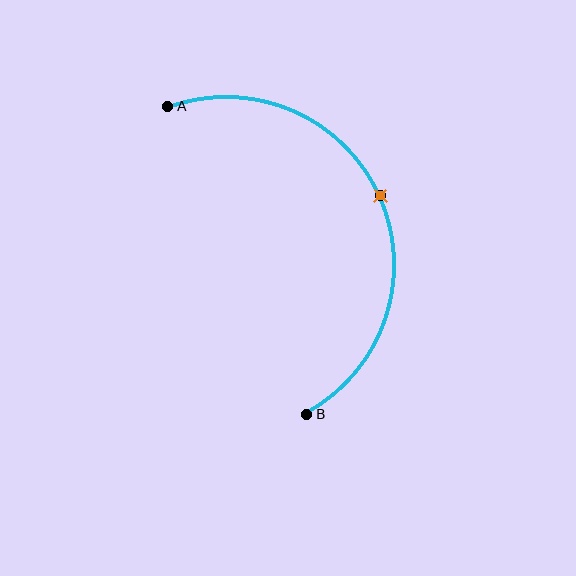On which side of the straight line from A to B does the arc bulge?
The arc bulges to the right of the straight line connecting A and B.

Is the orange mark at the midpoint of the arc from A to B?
Yes. The orange mark lies on the arc at equal arc-length from both A and B — it is the arc midpoint.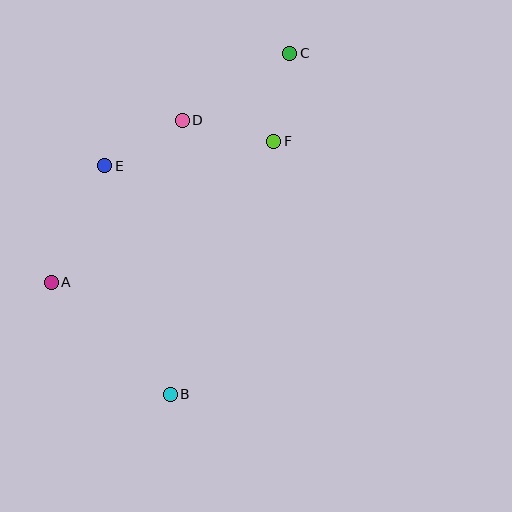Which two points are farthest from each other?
Points B and C are farthest from each other.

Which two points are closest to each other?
Points C and F are closest to each other.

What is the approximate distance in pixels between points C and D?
The distance between C and D is approximately 127 pixels.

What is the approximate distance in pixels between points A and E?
The distance between A and E is approximately 128 pixels.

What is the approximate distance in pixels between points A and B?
The distance between A and B is approximately 163 pixels.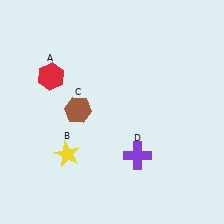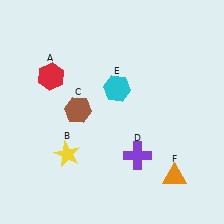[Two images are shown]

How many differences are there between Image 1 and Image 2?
There are 2 differences between the two images.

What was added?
A cyan hexagon (E), an orange triangle (F) were added in Image 2.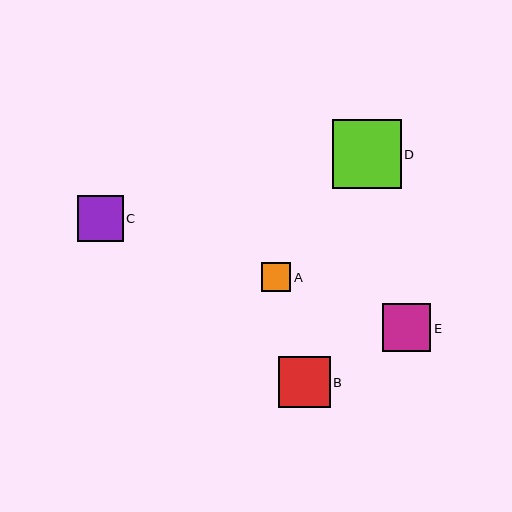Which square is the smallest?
Square A is the smallest with a size of approximately 29 pixels.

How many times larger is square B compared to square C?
Square B is approximately 1.1 times the size of square C.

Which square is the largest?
Square D is the largest with a size of approximately 69 pixels.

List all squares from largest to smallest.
From largest to smallest: D, B, E, C, A.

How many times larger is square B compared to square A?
Square B is approximately 1.8 times the size of square A.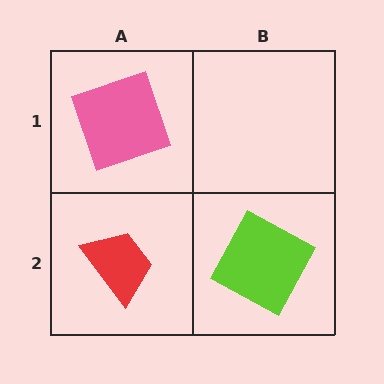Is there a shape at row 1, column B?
No, that cell is empty.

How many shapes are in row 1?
1 shape.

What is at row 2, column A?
A red trapezoid.